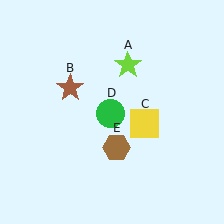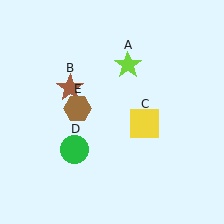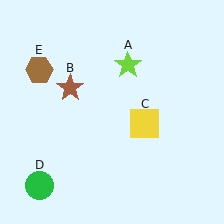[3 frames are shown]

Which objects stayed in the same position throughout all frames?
Lime star (object A) and brown star (object B) and yellow square (object C) remained stationary.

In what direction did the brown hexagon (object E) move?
The brown hexagon (object E) moved up and to the left.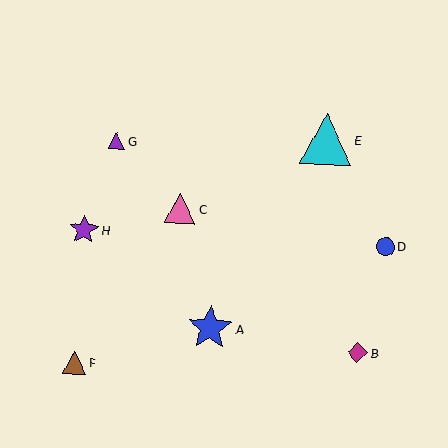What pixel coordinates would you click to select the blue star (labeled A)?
Click at (210, 328) to select the blue star A.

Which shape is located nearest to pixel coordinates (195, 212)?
The pink triangle (labeled C) at (180, 209) is nearest to that location.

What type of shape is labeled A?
Shape A is a blue star.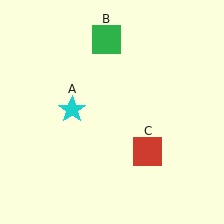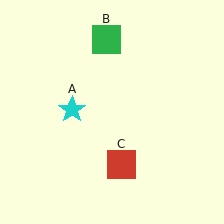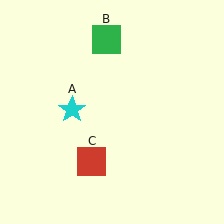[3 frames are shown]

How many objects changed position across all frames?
1 object changed position: red square (object C).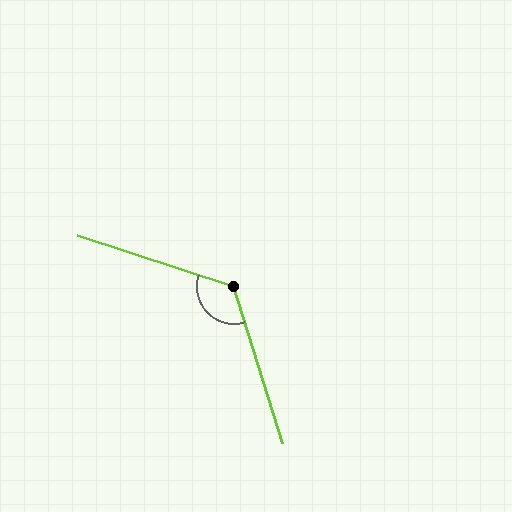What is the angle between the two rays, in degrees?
Approximately 125 degrees.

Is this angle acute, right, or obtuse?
It is obtuse.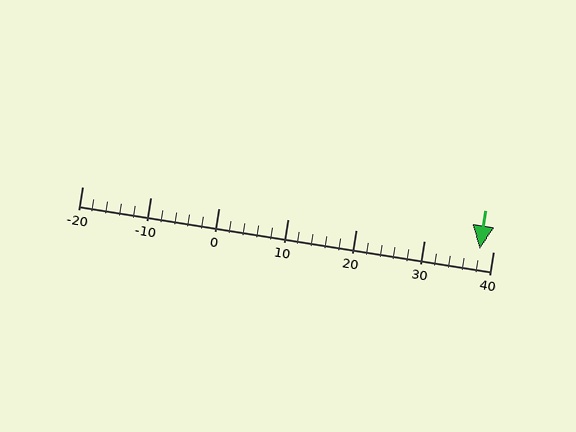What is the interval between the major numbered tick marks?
The major tick marks are spaced 10 units apart.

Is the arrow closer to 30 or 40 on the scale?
The arrow is closer to 40.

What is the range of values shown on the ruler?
The ruler shows values from -20 to 40.